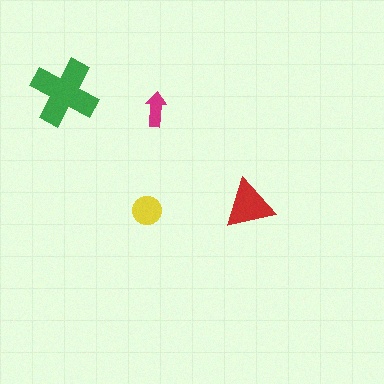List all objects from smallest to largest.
The magenta arrow, the yellow circle, the red triangle, the green cross.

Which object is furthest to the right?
The red triangle is rightmost.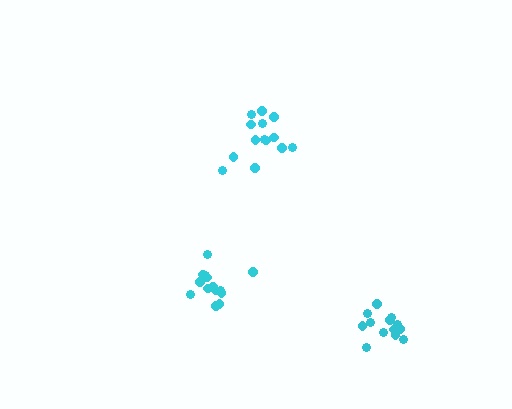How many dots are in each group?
Group 1: 14 dots, Group 2: 13 dots, Group 3: 14 dots (41 total).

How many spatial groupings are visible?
There are 3 spatial groupings.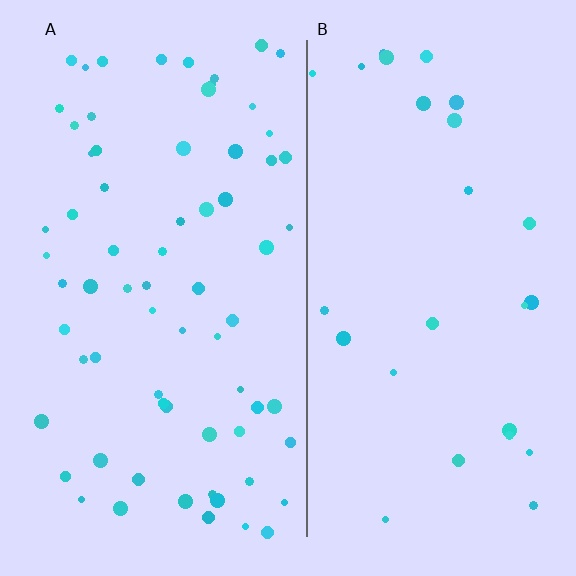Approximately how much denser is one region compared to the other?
Approximately 2.6× — region A over region B.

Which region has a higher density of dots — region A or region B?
A (the left).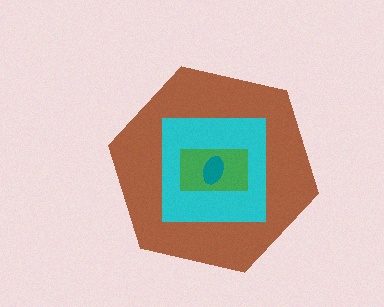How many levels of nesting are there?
4.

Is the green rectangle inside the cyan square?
Yes.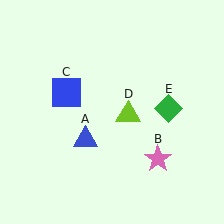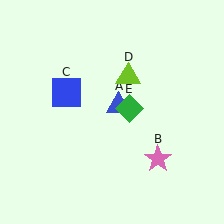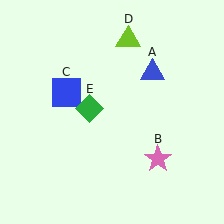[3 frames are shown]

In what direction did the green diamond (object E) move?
The green diamond (object E) moved left.